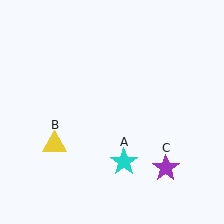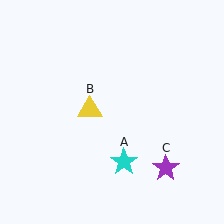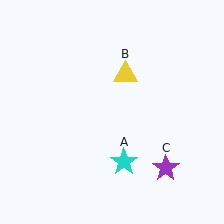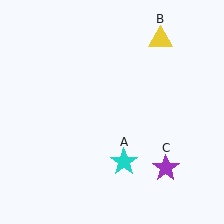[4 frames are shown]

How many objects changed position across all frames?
1 object changed position: yellow triangle (object B).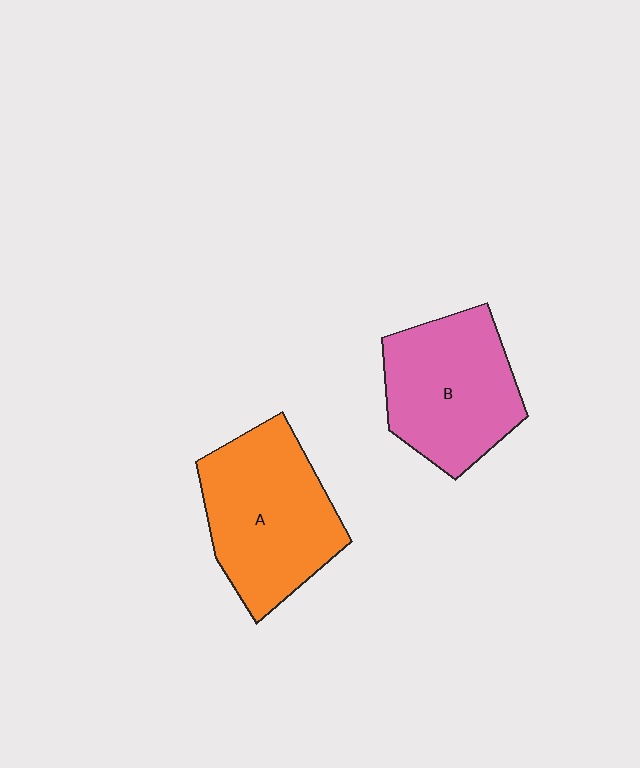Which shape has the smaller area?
Shape B (pink).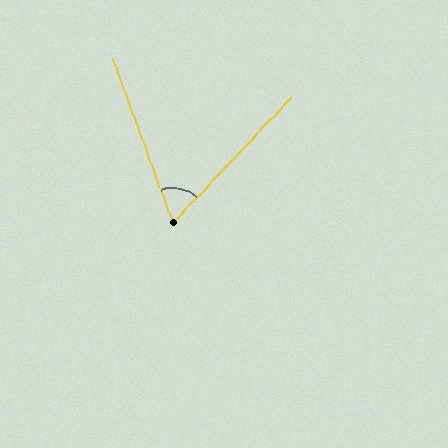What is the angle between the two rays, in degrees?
Approximately 63 degrees.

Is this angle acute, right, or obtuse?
It is acute.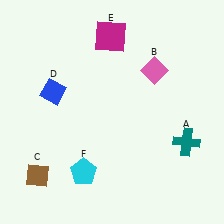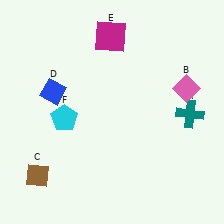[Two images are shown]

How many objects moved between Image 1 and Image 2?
3 objects moved between the two images.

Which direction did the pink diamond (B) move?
The pink diamond (B) moved right.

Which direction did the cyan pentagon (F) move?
The cyan pentagon (F) moved up.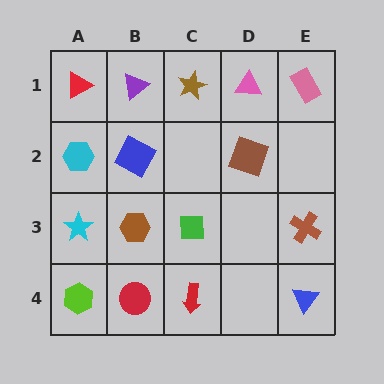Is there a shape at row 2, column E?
No, that cell is empty.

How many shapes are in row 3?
4 shapes.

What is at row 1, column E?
A pink rectangle.